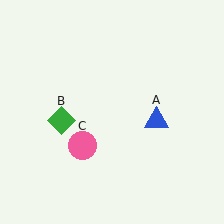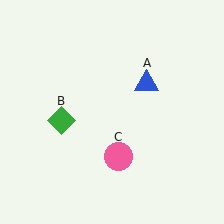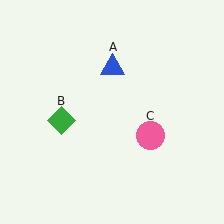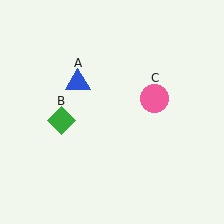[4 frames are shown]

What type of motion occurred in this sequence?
The blue triangle (object A), pink circle (object C) rotated counterclockwise around the center of the scene.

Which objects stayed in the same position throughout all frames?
Green diamond (object B) remained stationary.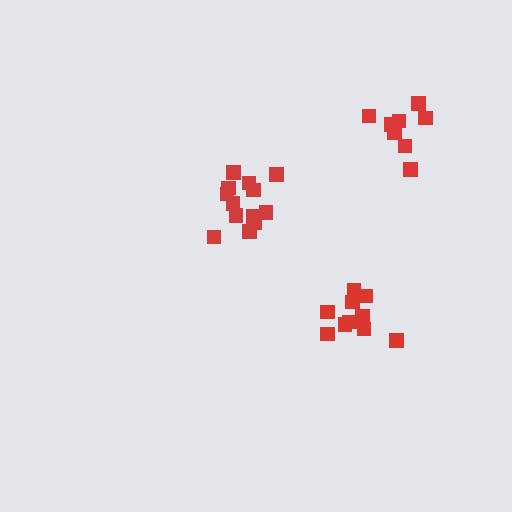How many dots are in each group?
Group 1: 13 dots, Group 2: 10 dots, Group 3: 8 dots (31 total).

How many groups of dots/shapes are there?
There are 3 groups.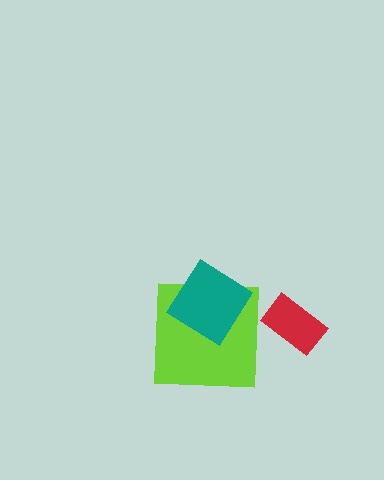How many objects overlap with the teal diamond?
1 object overlaps with the teal diamond.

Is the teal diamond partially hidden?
No, no other shape covers it.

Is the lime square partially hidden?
Yes, it is partially covered by another shape.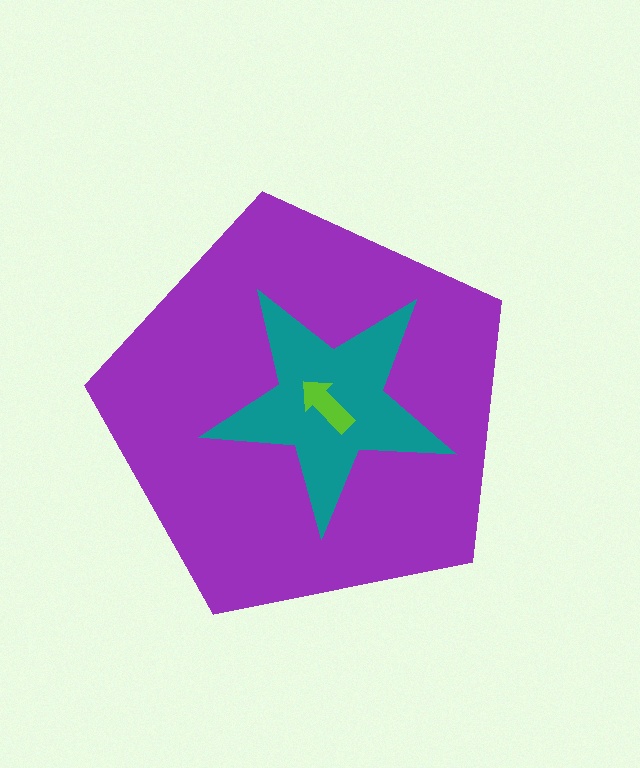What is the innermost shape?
The lime arrow.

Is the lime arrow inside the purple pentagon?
Yes.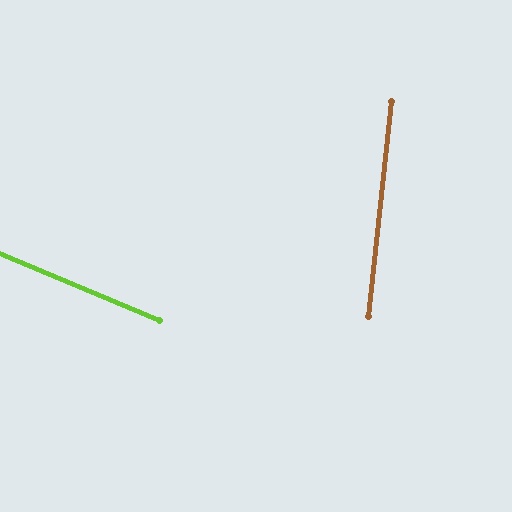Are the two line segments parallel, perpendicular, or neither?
Neither parallel nor perpendicular — they differ by about 73°.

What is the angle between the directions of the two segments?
Approximately 73 degrees.